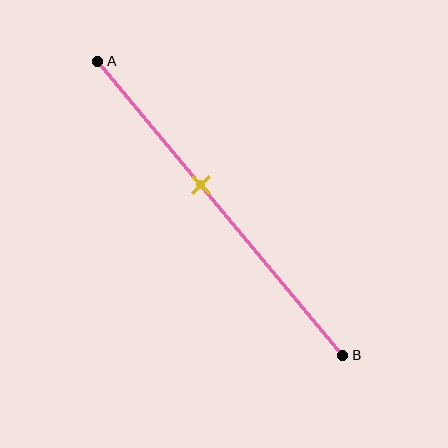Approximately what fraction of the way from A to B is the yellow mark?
The yellow mark is approximately 40% of the way from A to B.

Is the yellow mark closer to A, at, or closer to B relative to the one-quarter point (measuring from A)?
The yellow mark is closer to point B than the one-quarter point of segment AB.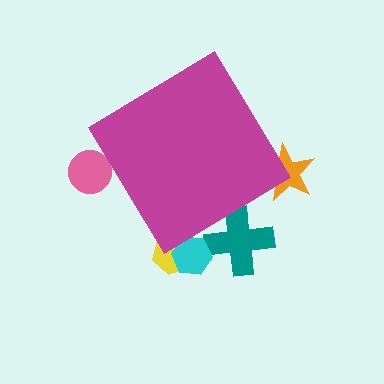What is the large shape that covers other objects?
A magenta diamond.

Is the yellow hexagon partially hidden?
Yes, the yellow hexagon is partially hidden behind the magenta diamond.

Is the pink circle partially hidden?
Yes, the pink circle is partially hidden behind the magenta diamond.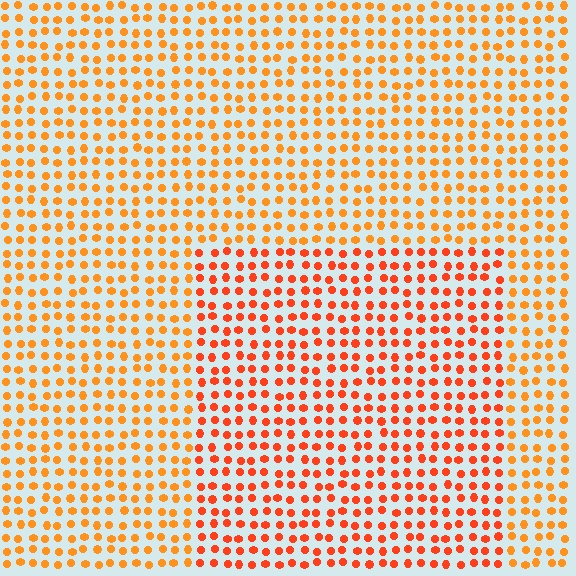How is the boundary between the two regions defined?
The boundary is defined purely by a slight shift in hue (about 22 degrees). Spacing, size, and orientation are identical on both sides.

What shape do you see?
I see a rectangle.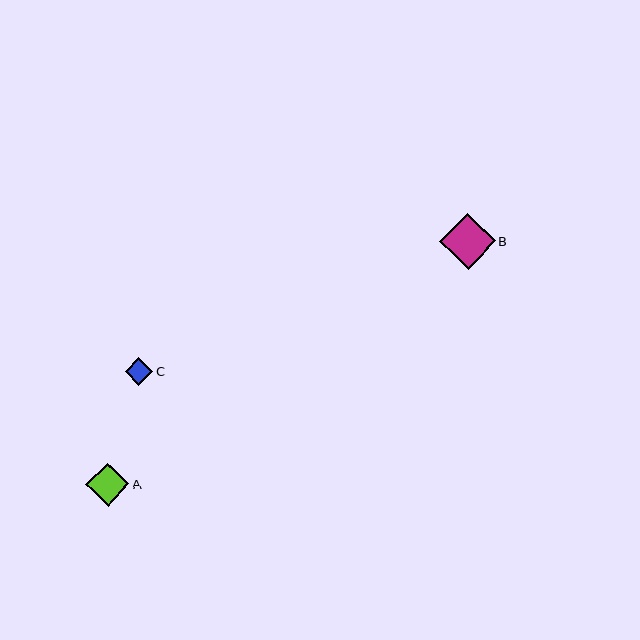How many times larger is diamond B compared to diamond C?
Diamond B is approximately 2.1 times the size of diamond C.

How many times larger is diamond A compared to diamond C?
Diamond A is approximately 1.6 times the size of diamond C.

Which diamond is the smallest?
Diamond C is the smallest with a size of approximately 27 pixels.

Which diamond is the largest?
Diamond B is the largest with a size of approximately 56 pixels.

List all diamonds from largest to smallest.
From largest to smallest: B, A, C.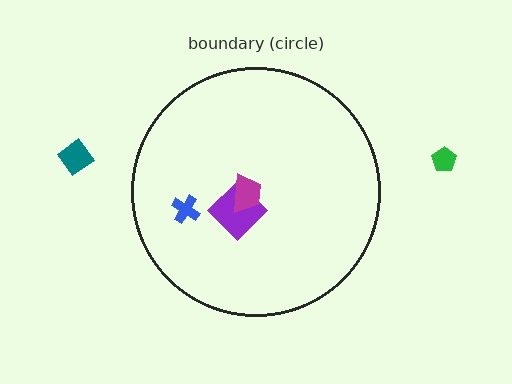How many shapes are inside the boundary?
3 inside, 2 outside.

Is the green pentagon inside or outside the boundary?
Outside.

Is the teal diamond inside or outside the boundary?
Outside.